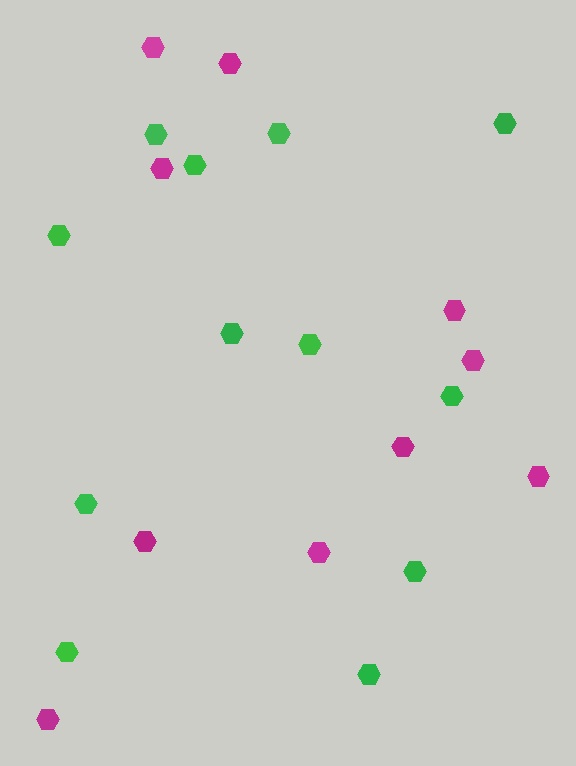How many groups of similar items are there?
There are 2 groups: one group of magenta hexagons (10) and one group of green hexagons (12).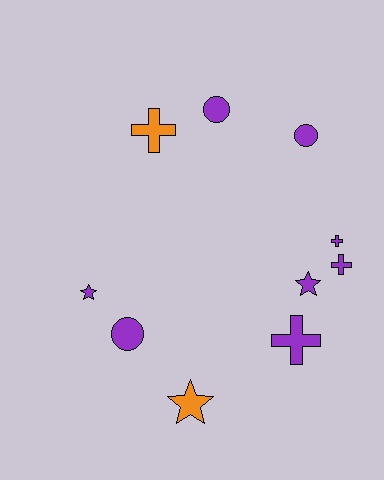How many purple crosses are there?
There are 3 purple crosses.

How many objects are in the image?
There are 10 objects.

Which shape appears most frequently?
Cross, with 4 objects.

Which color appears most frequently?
Purple, with 8 objects.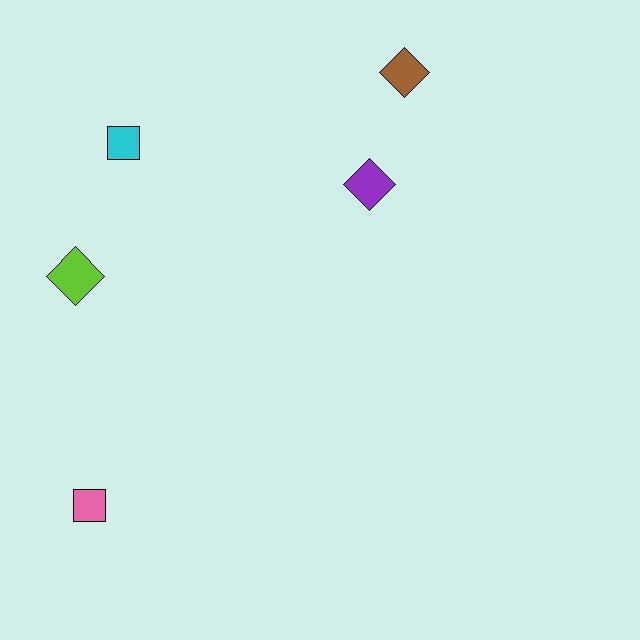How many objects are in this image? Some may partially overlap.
There are 5 objects.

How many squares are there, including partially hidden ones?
There are 2 squares.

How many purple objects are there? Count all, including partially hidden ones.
There is 1 purple object.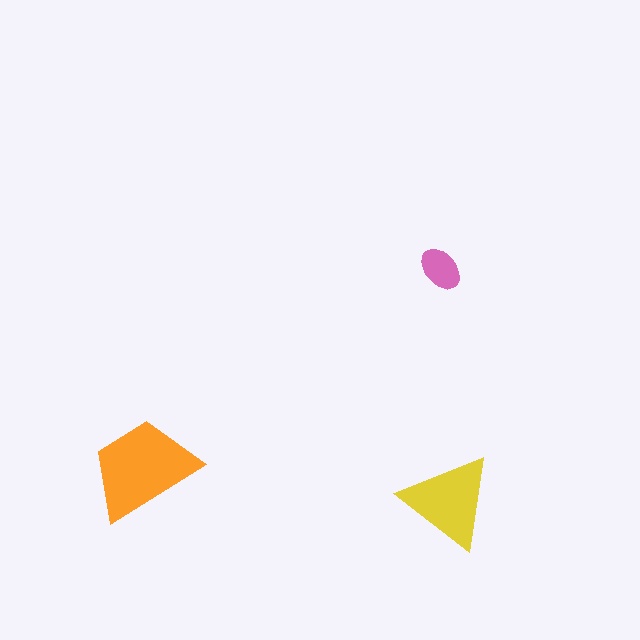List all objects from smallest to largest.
The pink ellipse, the yellow triangle, the orange trapezoid.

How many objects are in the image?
There are 3 objects in the image.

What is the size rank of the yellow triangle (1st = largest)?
2nd.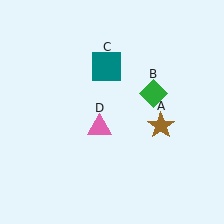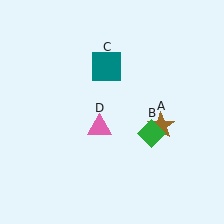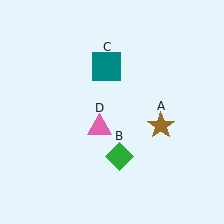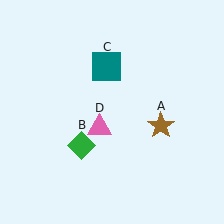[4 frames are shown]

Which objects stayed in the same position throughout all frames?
Brown star (object A) and teal square (object C) and pink triangle (object D) remained stationary.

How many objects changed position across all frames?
1 object changed position: green diamond (object B).